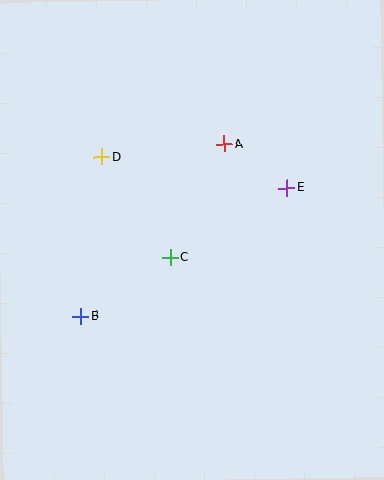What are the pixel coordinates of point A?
Point A is at (224, 144).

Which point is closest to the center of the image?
Point C at (171, 258) is closest to the center.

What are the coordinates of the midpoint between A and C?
The midpoint between A and C is at (197, 201).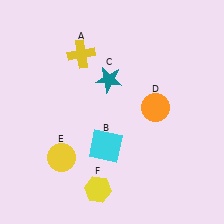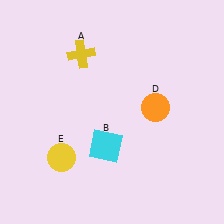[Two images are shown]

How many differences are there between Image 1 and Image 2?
There are 2 differences between the two images.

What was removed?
The teal star (C), the yellow hexagon (F) were removed in Image 2.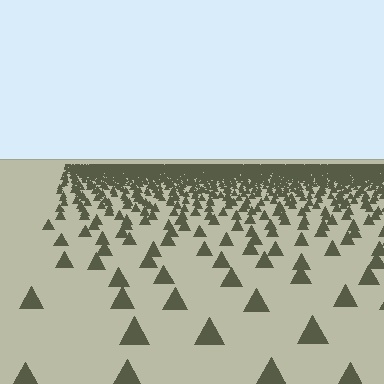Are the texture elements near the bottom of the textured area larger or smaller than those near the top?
Larger. Near the bottom, elements are closer to the viewer and appear at a bigger on-screen size.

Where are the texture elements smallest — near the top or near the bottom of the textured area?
Near the top.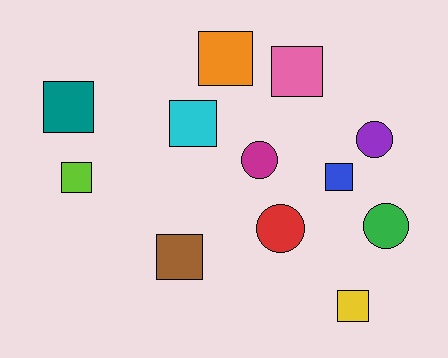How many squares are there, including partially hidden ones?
There are 8 squares.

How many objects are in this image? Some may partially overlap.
There are 12 objects.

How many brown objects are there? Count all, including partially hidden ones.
There is 1 brown object.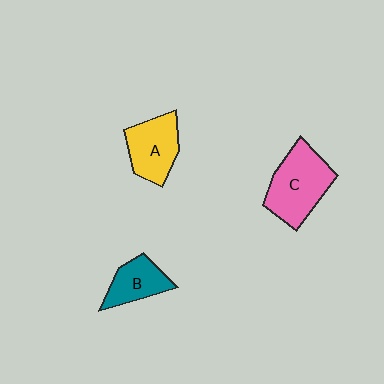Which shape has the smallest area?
Shape B (teal).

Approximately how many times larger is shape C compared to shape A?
Approximately 1.3 times.